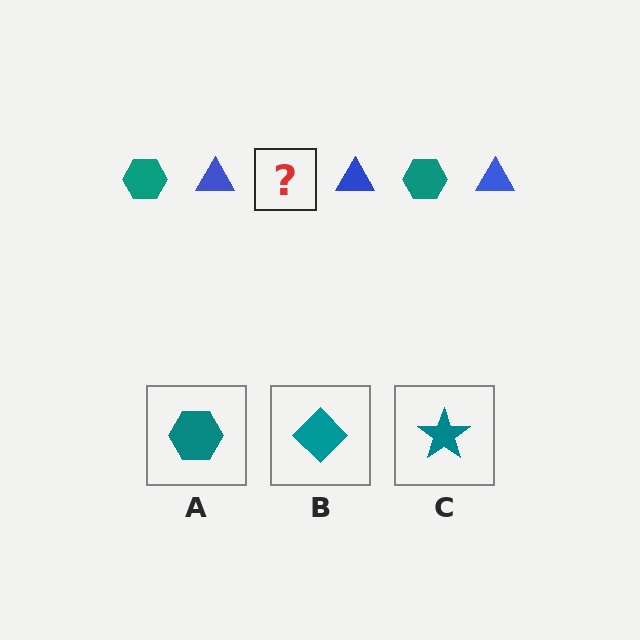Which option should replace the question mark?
Option A.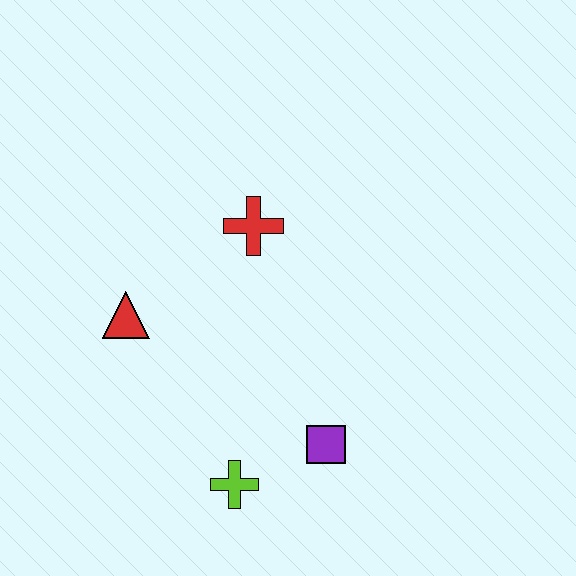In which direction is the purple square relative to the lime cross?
The purple square is to the right of the lime cross.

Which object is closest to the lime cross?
The purple square is closest to the lime cross.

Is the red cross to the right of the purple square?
No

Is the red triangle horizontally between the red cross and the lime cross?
No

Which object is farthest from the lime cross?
The red cross is farthest from the lime cross.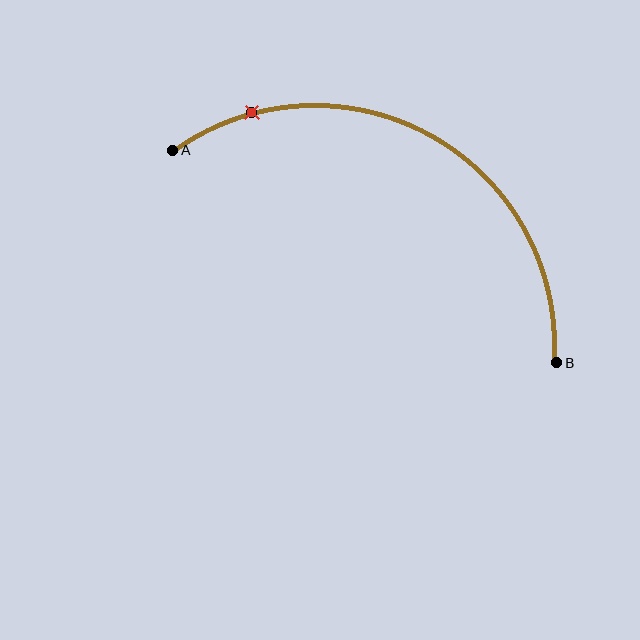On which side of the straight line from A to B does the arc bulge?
The arc bulges above the straight line connecting A and B.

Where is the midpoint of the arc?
The arc midpoint is the point on the curve farthest from the straight line joining A and B. It sits above that line.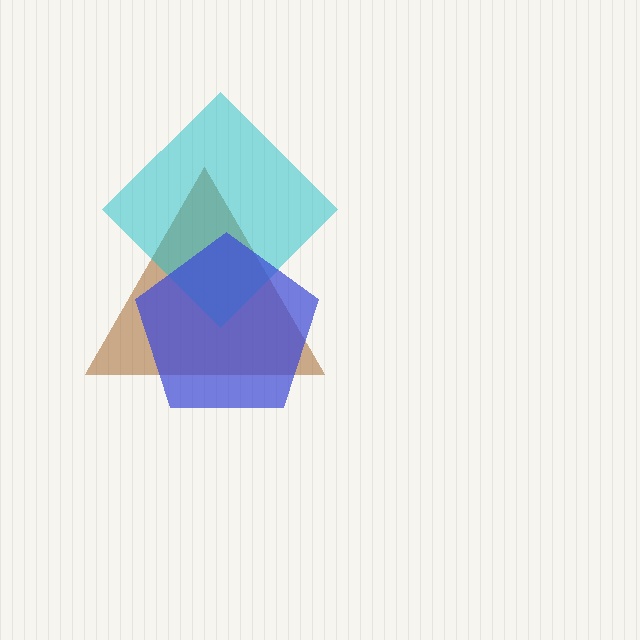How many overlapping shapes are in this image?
There are 3 overlapping shapes in the image.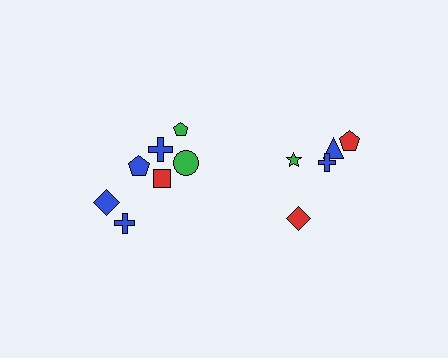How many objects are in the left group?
There are 7 objects.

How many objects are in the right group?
There are 5 objects.